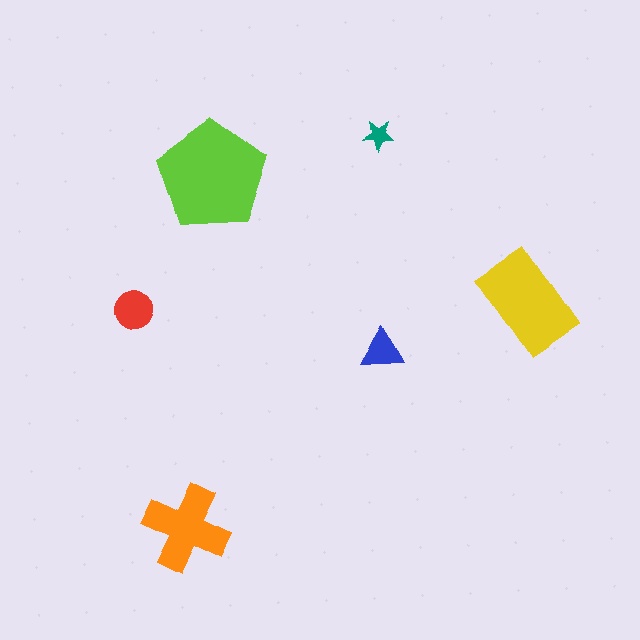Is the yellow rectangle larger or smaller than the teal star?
Larger.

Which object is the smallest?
The teal star.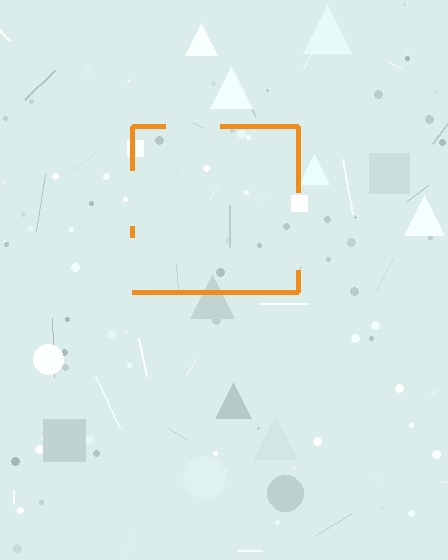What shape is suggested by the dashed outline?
The dashed outline suggests a square.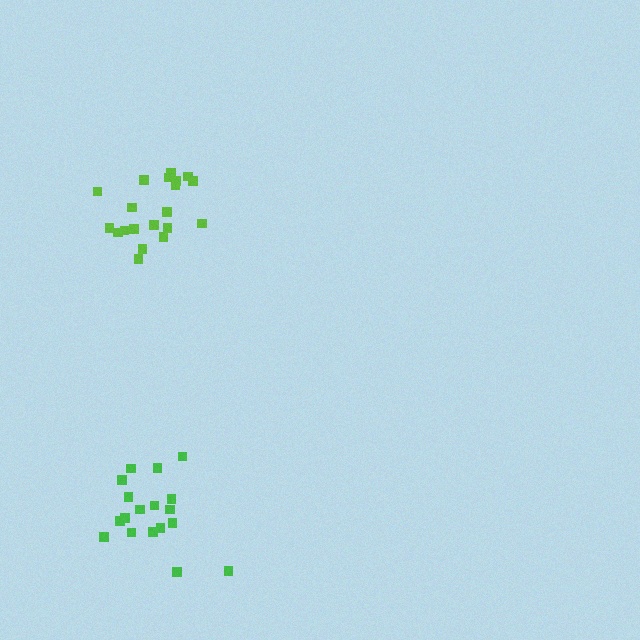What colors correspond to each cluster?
The clusters are colored: green, lime.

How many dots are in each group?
Group 1: 18 dots, Group 2: 20 dots (38 total).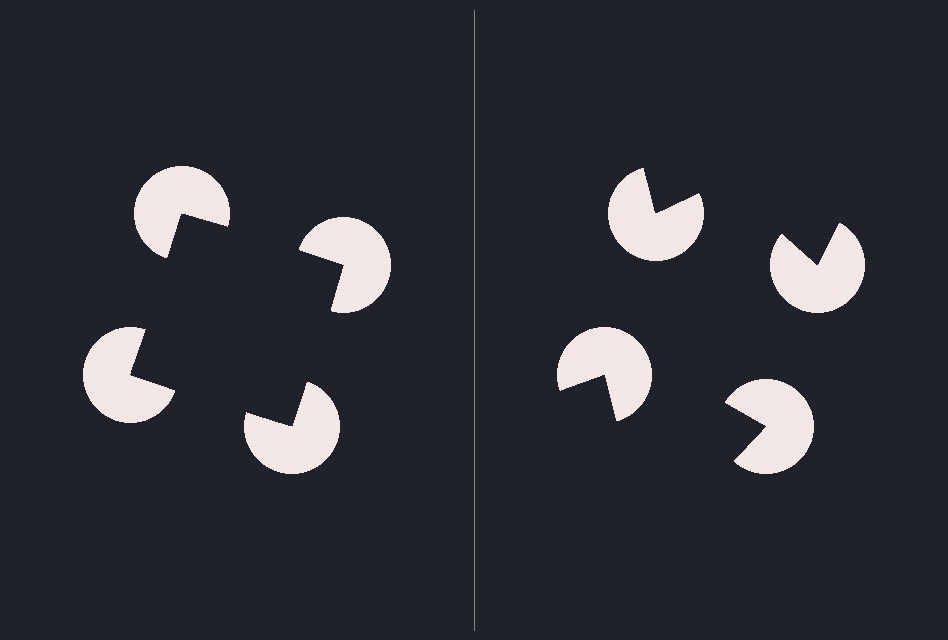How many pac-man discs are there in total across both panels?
8 — 4 on each side.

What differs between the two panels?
The pac-man discs are positioned identically on both sides; only the wedge orientations differ. On the left they align to a square; on the right they are misaligned.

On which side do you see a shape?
An illusory square appears on the left side. On the right side the wedge cuts are rotated, so no coherent shape forms.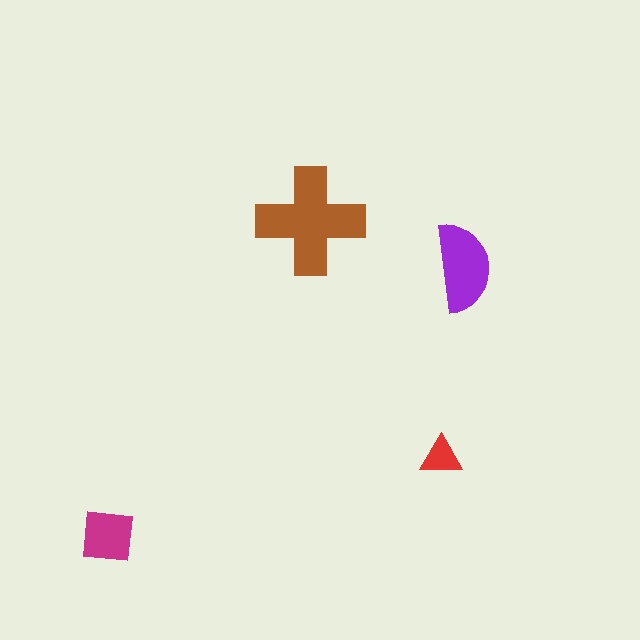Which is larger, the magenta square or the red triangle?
The magenta square.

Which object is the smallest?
The red triangle.